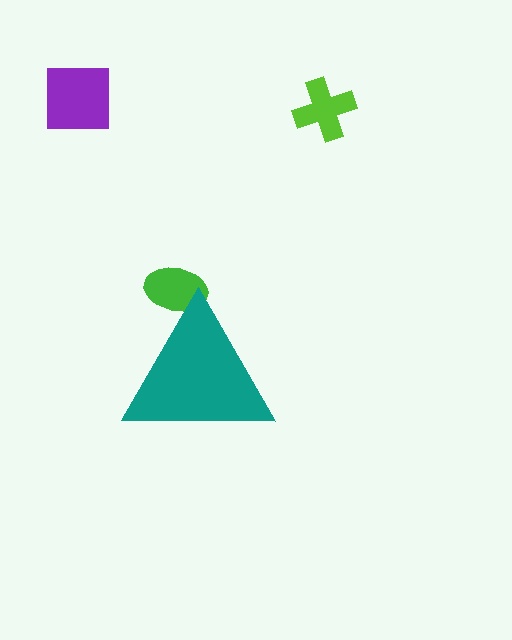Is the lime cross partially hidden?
No, the lime cross is fully visible.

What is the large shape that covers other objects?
A teal triangle.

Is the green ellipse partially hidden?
Yes, the green ellipse is partially hidden behind the teal triangle.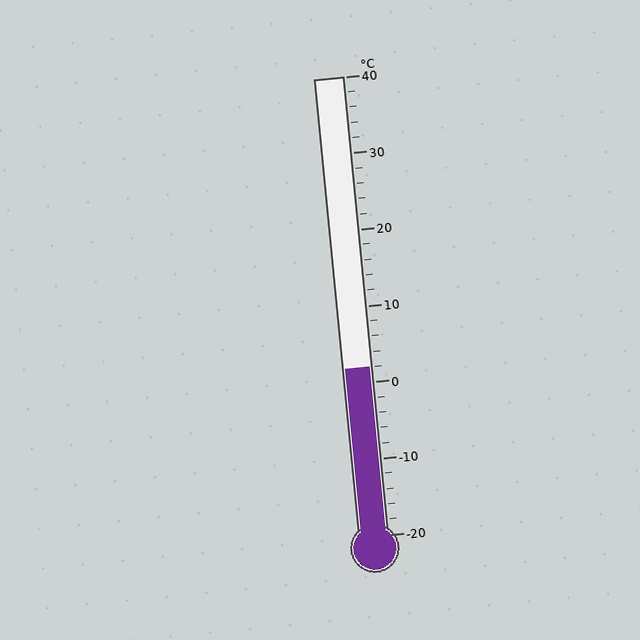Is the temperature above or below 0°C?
The temperature is above 0°C.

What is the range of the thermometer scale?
The thermometer scale ranges from -20°C to 40°C.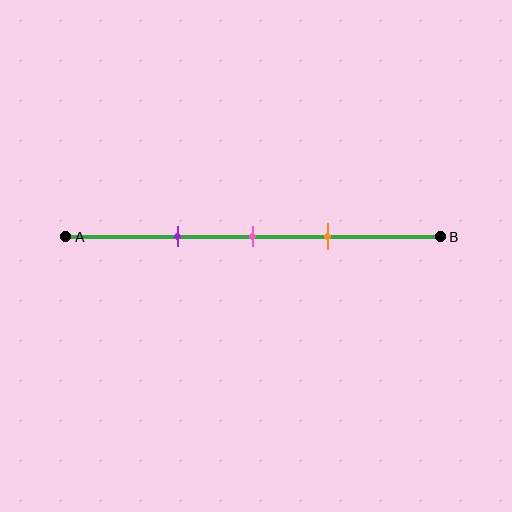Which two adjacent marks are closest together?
The pink and orange marks are the closest adjacent pair.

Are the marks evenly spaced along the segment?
Yes, the marks are approximately evenly spaced.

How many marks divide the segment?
There are 3 marks dividing the segment.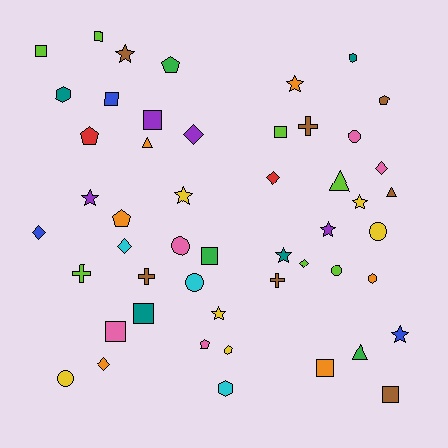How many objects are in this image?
There are 50 objects.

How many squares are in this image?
There are 10 squares.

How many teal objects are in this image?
There are 4 teal objects.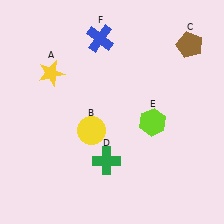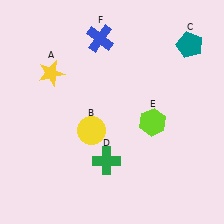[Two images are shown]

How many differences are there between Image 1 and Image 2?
There is 1 difference between the two images.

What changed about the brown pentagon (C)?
In Image 1, C is brown. In Image 2, it changed to teal.